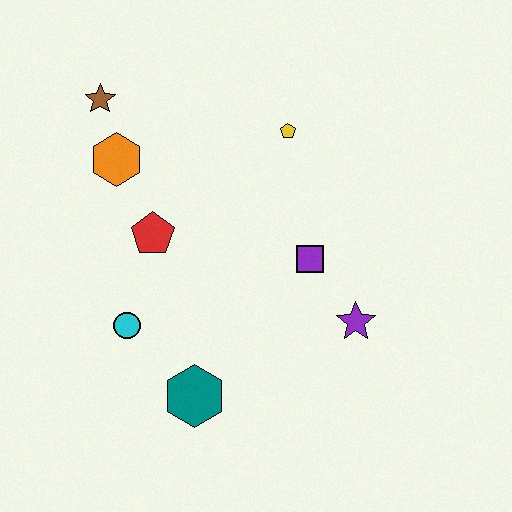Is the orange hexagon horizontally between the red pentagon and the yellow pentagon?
No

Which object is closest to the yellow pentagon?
The purple square is closest to the yellow pentagon.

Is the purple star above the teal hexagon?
Yes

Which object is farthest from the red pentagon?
The purple star is farthest from the red pentagon.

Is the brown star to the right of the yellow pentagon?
No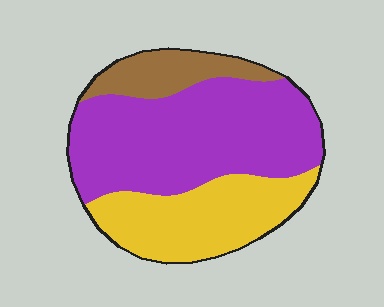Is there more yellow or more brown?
Yellow.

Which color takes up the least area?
Brown, at roughly 15%.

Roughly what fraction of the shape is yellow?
Yellow takes up between a quarter and a half of the shape.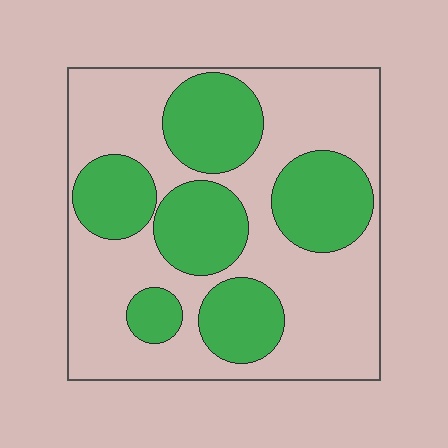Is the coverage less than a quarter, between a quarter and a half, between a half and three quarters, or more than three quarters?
Between a quarter and a half.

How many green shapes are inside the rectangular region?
6.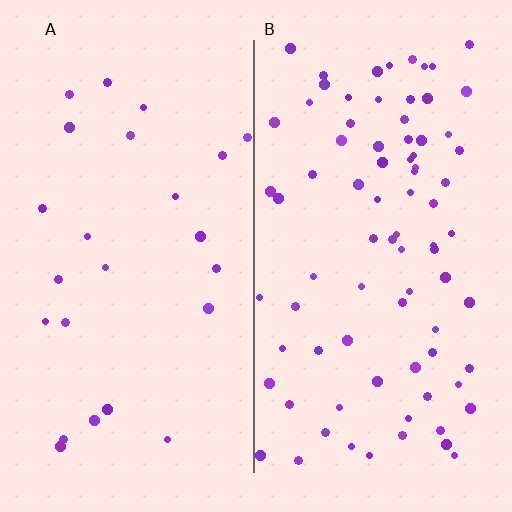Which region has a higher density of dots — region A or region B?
B (the right).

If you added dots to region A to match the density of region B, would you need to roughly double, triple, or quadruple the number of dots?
Approximately triple.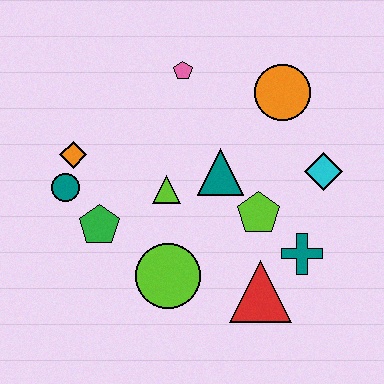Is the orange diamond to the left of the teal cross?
Yes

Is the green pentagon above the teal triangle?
No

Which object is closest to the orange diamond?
The teal circle is closest to the orange diamond.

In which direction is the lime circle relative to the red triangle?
The lime circle is to the left of the red triangle.